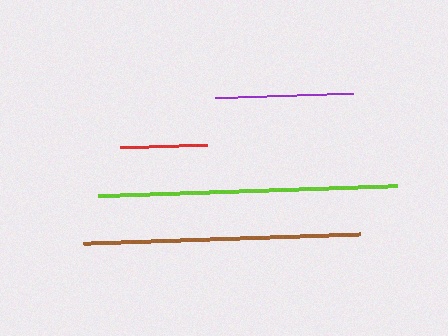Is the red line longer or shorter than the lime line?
The lime line is longer than the red line.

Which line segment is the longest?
The lime line is the longest at approximately 299 pixels.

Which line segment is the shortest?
The red line is the shortest at approximately 87 pixels.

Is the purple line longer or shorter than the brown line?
The brown line is longer than the purple line.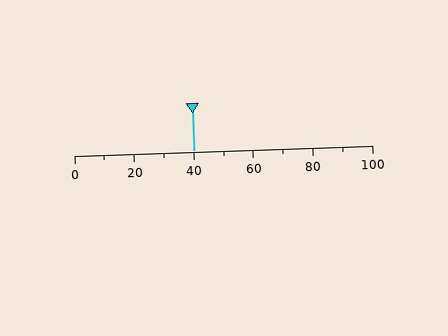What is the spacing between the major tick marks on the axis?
The major ticks are spaced 20 apart.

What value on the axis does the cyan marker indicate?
The marker indicates approximately 40.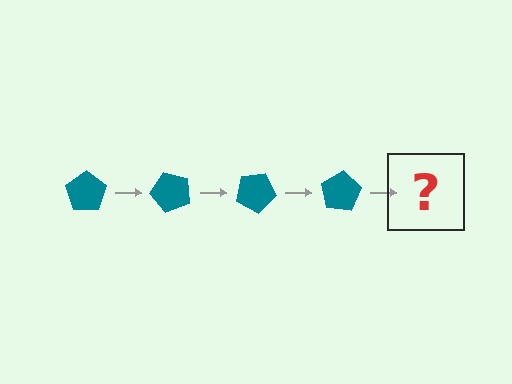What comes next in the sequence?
The next element should be a teal pentagon rotated 200 degrees.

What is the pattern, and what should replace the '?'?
The pattern is that the pentagon rotates 50 degrees each step. The '?' should be a teal pentagon rotated 200 degrees.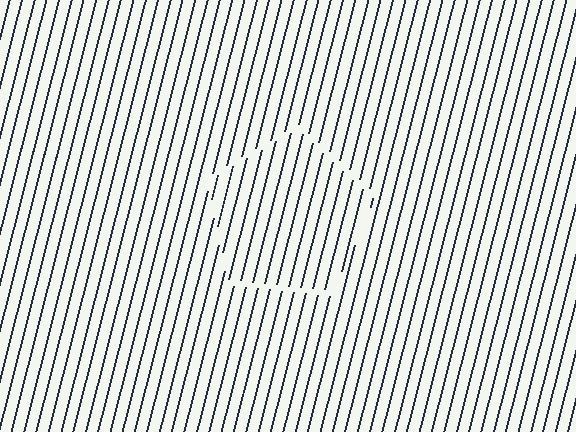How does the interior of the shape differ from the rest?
The interior of the shape contains the same grating, shifted by half a period — the contour is defined by the phase discontinuity where line-ends from the inner and outer gratings abut.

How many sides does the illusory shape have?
5 sides — the line-ends trace a pentagon.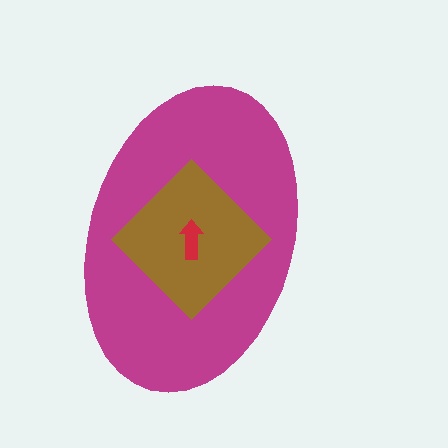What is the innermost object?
The red arrow.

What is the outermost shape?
The magenta ellipse.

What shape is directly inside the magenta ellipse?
The brown diamond.